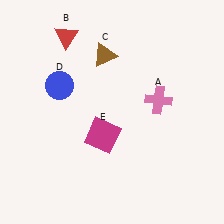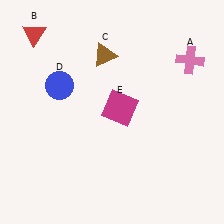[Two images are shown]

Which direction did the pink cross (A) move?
The pink cross (A) moved up.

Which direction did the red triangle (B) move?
The red triangle (B) moved left.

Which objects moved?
The objects that moved are: the pink cross (A), the red triangle (B), the magenta square (E).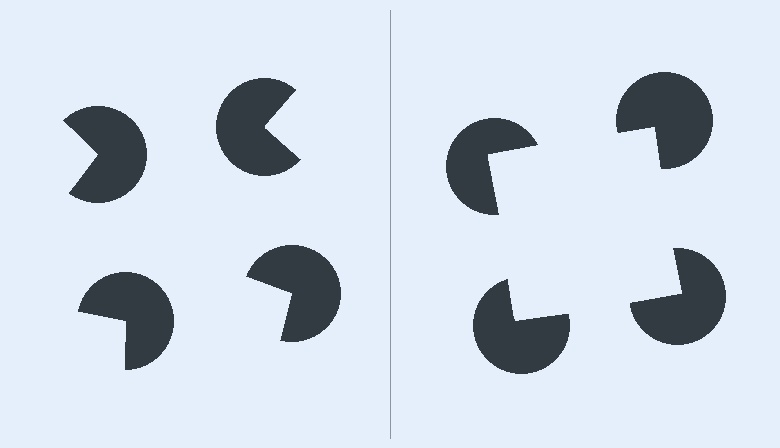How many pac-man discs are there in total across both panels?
8 — 4 on each side.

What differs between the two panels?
The pac-man discs are positioned identically on both sides; only the wedge orientations differ. On the right they align to a square; on the left they are misaligned.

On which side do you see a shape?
An illusory square appears on the right side. On the left side the wedge cuts are rotated, so no coherent shape forms.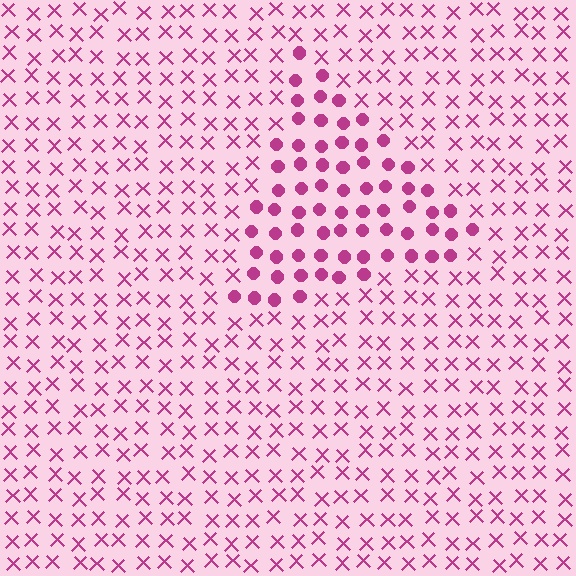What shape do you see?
I see a triangle.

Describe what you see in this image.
The image is filled with small magenta elements arranged in a uniform grid. A triangle-shaped region contains circles, while the surrounding area contains X marks. The boundary is defined purely by the change in element shape.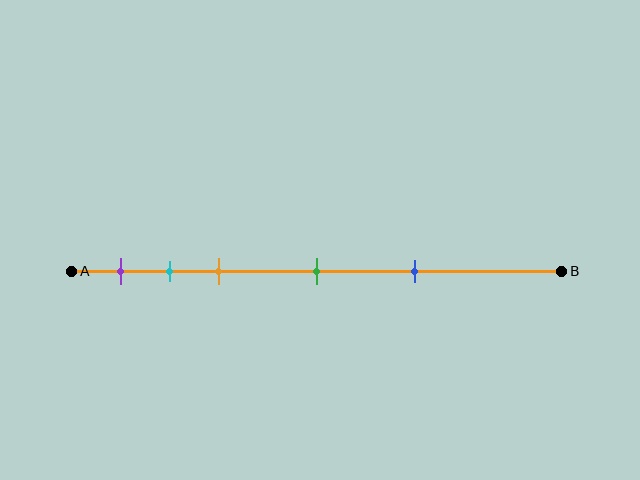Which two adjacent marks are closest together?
The cyan and orange marks are the closest adjacent pair.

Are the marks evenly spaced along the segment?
No, the marks are not evenly spaced.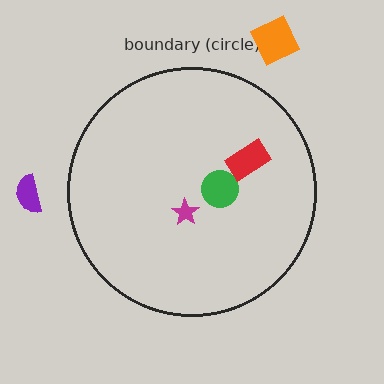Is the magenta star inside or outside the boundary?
Inside.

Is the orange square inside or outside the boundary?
Outside.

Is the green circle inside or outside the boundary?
Inside.